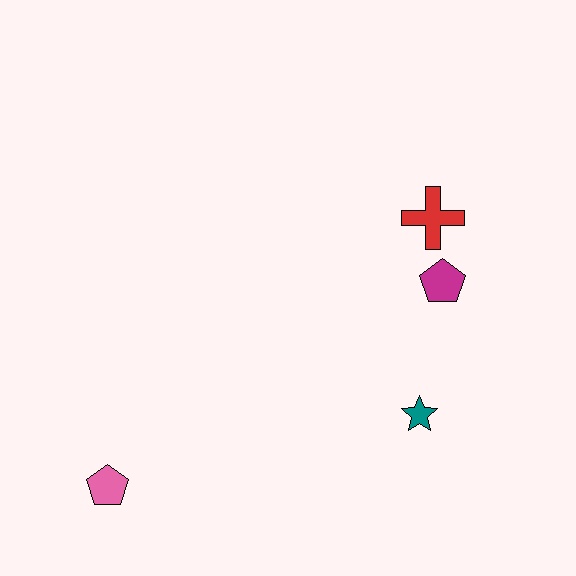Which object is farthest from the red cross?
The pink pentagon is farthest from the red cross.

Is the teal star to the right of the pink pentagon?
Yes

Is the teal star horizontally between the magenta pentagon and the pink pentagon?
Yes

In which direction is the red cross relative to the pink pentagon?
The red cross is to the right of the pink pentagon.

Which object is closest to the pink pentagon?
The teal star is closest to the pink pentagon.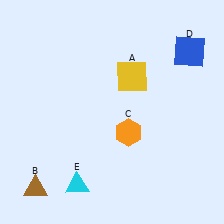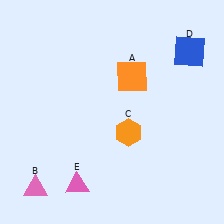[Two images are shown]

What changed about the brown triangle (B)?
In Image 1, B is brown. In Image 2, it changed to pink.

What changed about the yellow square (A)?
In Image 1, A is yellow. In Image 2, it changed to orange.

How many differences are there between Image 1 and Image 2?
There are 3 differences between the two images.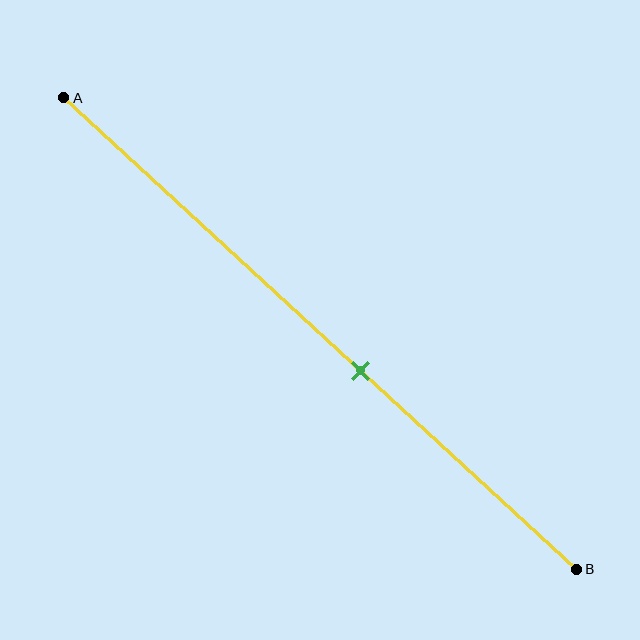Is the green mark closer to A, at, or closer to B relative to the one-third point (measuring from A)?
The green mark is closer to point B than the one-third point of segment AB.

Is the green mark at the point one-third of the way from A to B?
No, the mark is at about 60% from A, not at the 33% one-third point.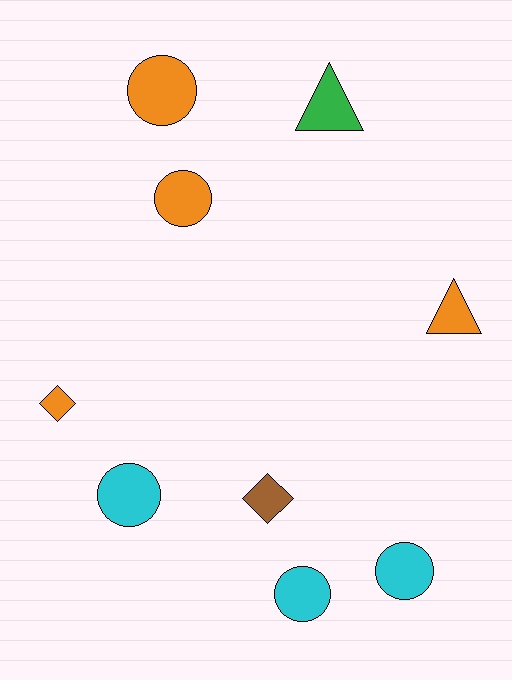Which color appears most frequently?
Orange, with 4 objects.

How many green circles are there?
There are no green circles.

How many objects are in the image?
There are 9 objects.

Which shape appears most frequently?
Circle, with 5 objects.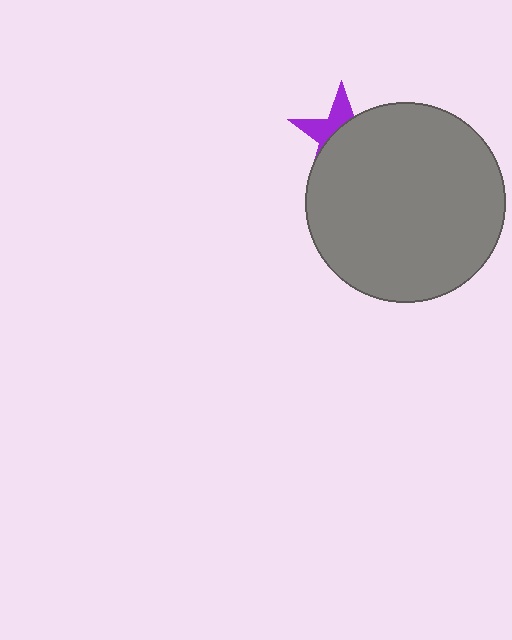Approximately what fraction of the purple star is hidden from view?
Roughly 64% of the purple star is hidden behind the gray circle.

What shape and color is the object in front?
The object in front is a gray circle.